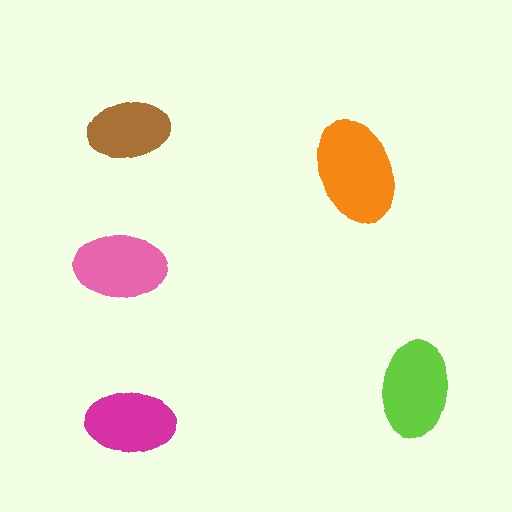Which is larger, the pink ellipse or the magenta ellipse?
The pink one.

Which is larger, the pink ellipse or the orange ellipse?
The orange one.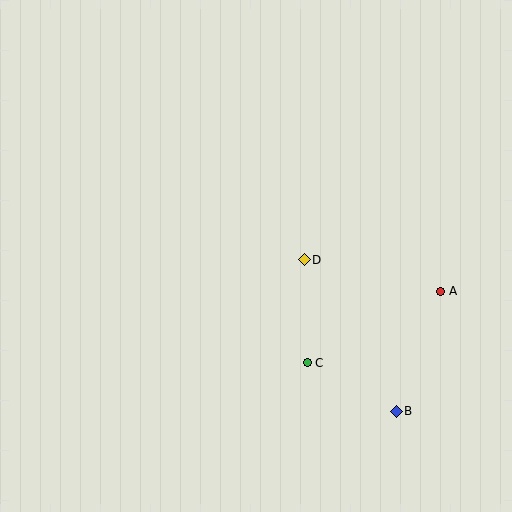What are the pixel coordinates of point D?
Point D is at (304, 260).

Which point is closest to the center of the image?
Point D at (304, 260) is closest to the center.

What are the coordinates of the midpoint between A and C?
The midpoint between A and C is at (374, 327).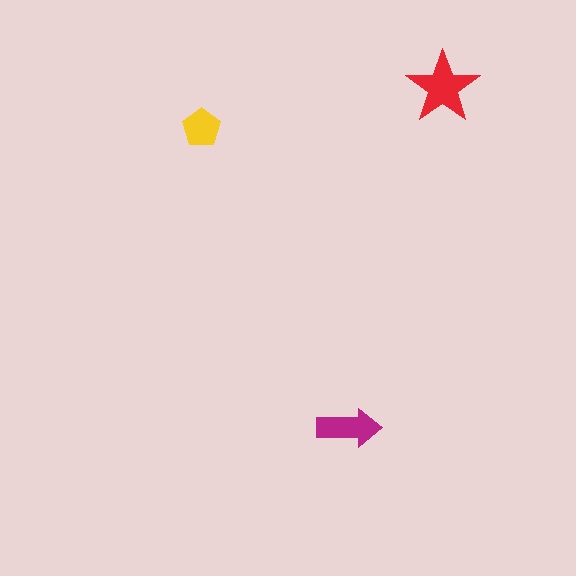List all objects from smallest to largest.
The yellow pentagon, the magenta arrow, the red star.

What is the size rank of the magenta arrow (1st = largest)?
2nd.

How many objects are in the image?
There are 3 objects in the image.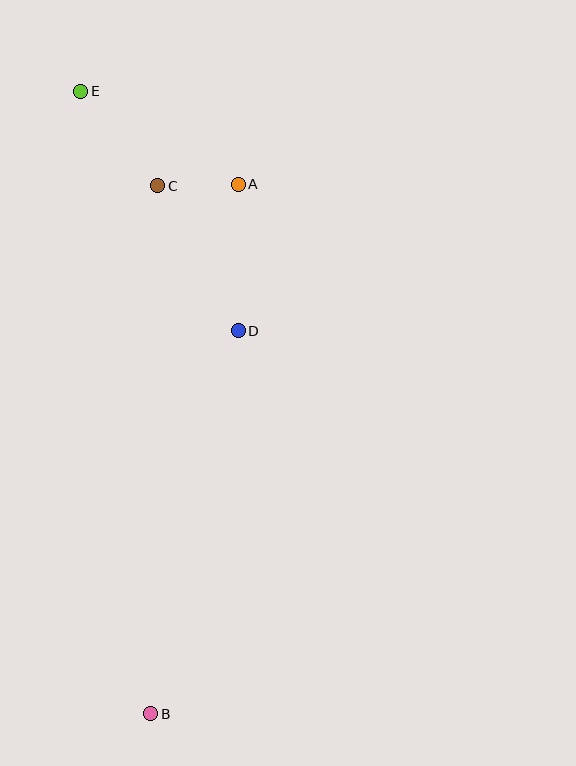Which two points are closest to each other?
Points A and C are closest to each other.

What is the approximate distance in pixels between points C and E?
The distance between C and E is approximately 122 pixels.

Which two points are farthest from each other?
Points B and E are farthest from each other.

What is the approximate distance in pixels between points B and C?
The distance between B and C is approximately 528 pixels.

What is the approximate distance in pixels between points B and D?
The distance between B and D is approximately 393 pixels.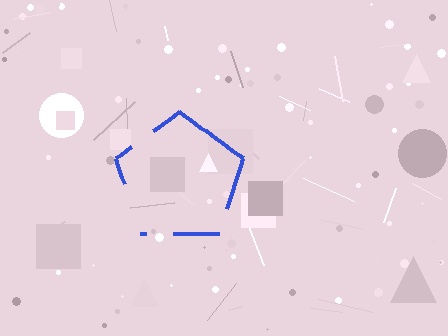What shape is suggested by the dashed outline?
The dashed outline suggests a pentagon.